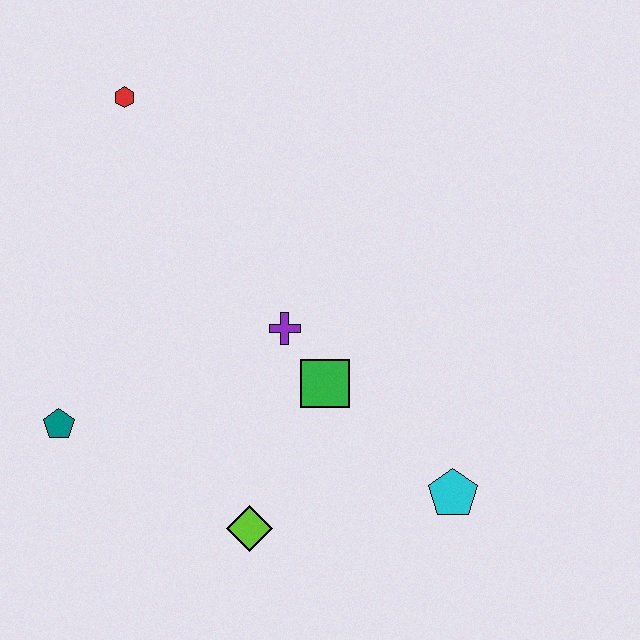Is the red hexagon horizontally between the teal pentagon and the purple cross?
Yes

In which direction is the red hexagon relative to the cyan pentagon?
The red hexagon is above the cyan pentagon.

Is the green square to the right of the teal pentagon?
Yes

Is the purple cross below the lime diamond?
No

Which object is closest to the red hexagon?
The purple cross is closest to the red hexagon.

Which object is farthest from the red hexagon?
The cyan pentagon is farthest from the red hexagon.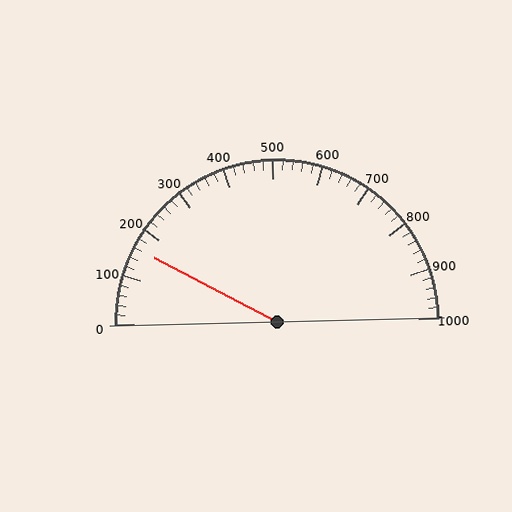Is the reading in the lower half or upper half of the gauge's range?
The reading is in the lower half of the range (0 to 1000).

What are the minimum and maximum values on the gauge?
The gauge ranges from 0 to 1000.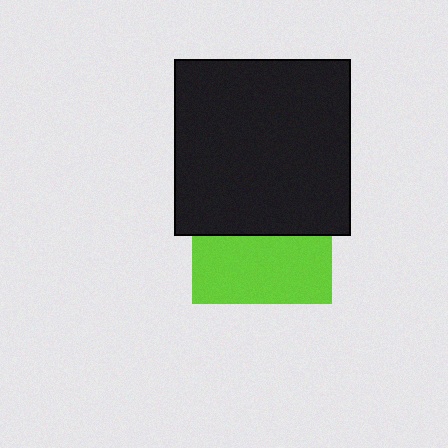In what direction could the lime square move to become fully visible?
The lime square could move down. That would shift it out from behind the black square entirely.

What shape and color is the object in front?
The object in front is a black square.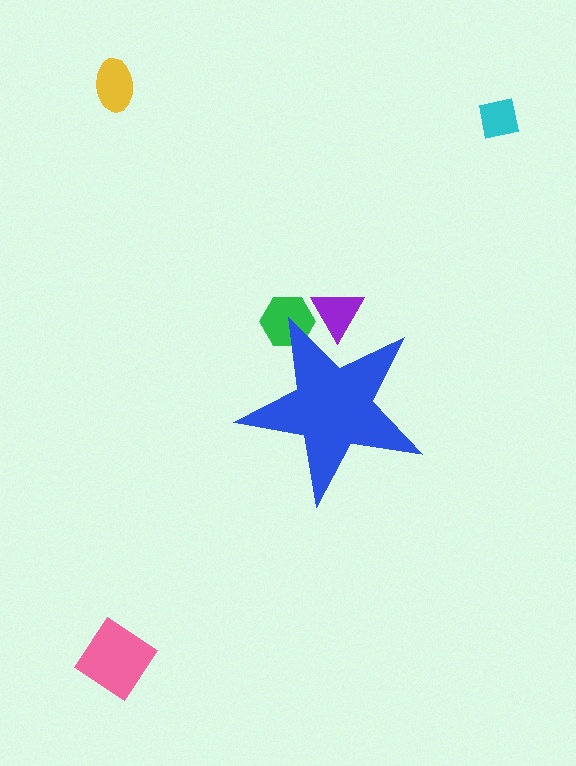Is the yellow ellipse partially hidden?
No, the yellow ellipse is fully visible.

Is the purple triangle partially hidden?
Yes, the purple triangle is partially hidden behind the blue star.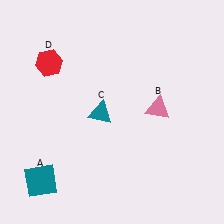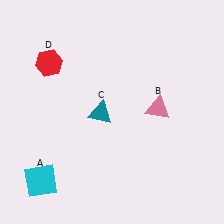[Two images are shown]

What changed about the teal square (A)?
In Image 1, A is teal. In Image 2, it changed to cyan.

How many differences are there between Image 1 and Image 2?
There is 1 difference between the two images.